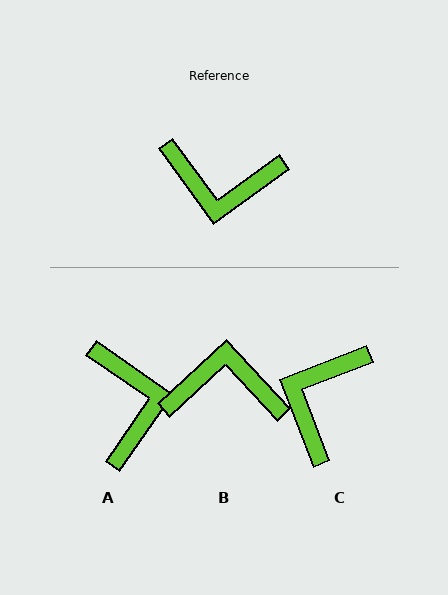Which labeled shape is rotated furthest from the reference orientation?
B, about 173 degrees away.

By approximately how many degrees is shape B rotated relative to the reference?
Approximately 173 degrees clockwise.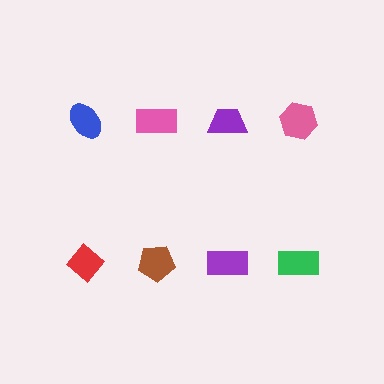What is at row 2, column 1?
A red diamond.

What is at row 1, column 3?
A purple trapezoid.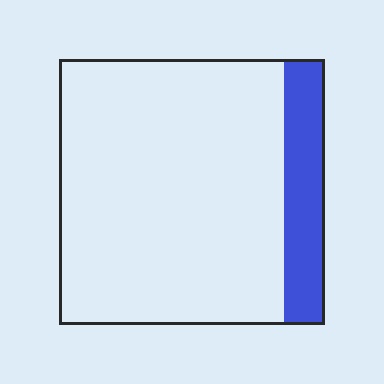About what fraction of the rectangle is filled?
About one sixth (1/6).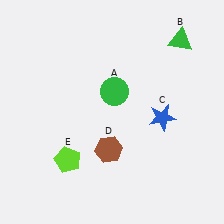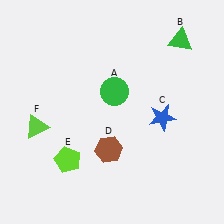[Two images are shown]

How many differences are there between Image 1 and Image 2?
There is 1 difference between the two images.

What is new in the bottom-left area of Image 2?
A lime triangle (F) was added in the bottom-left area of Image 2.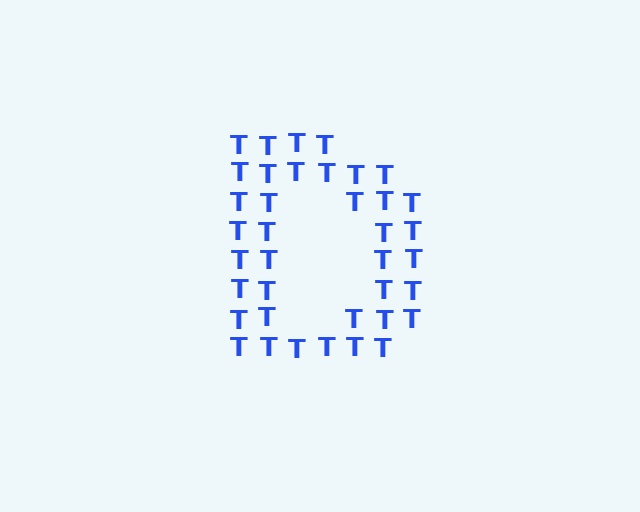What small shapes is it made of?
It is made of small letter T's.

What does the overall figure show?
The overall figure shows the letter D.